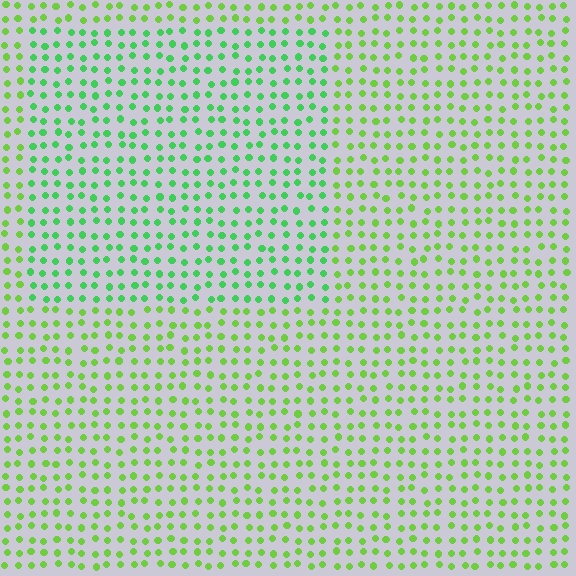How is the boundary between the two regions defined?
The boundary is defined purely by a slight shift in hue (about 30 degrees). Spacing, size, and orientation are identical on both sides.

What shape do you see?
I see a rectangle.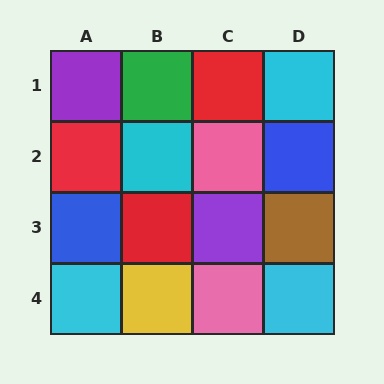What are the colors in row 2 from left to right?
Red, cyan, pink, blue.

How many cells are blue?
2 cells are blue.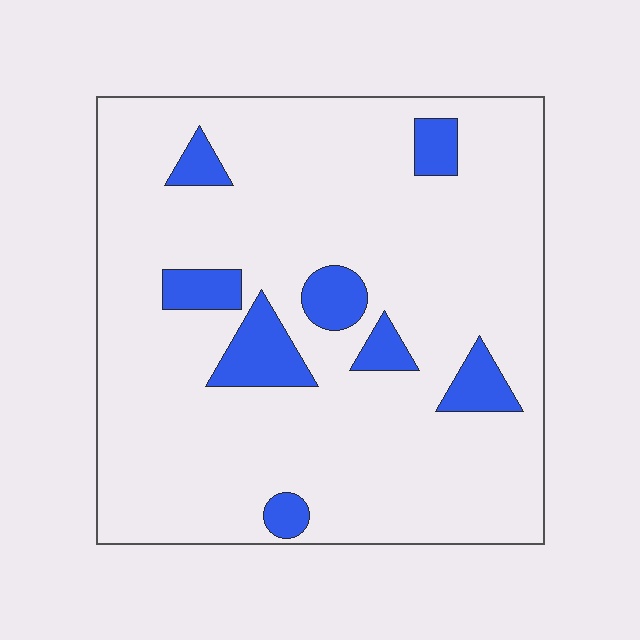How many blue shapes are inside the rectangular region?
8.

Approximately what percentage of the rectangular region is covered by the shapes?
Approximately 10%.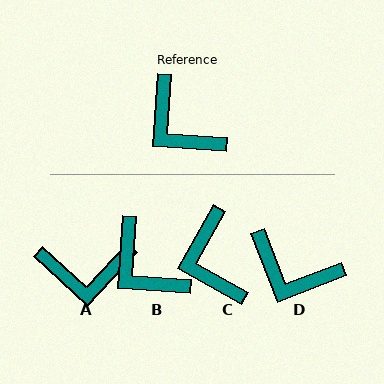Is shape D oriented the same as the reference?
No, it is off by about 25 degrees.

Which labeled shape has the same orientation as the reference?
B.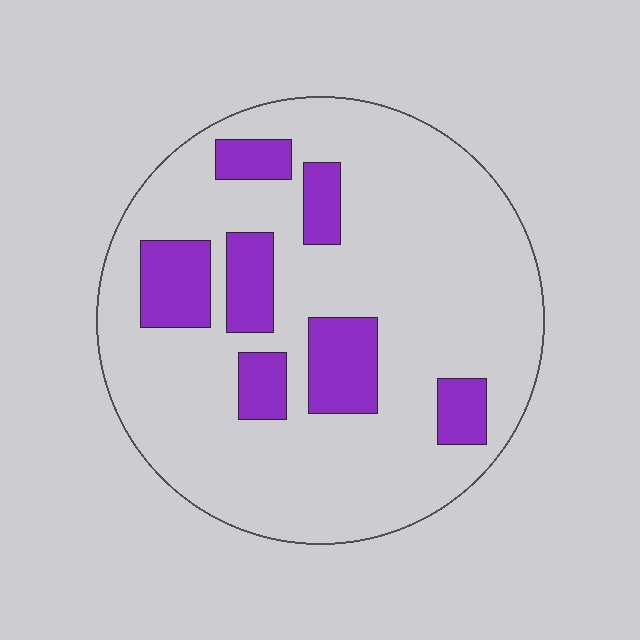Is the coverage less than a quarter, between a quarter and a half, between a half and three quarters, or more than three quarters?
Less than a quarter.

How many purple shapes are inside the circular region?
7.